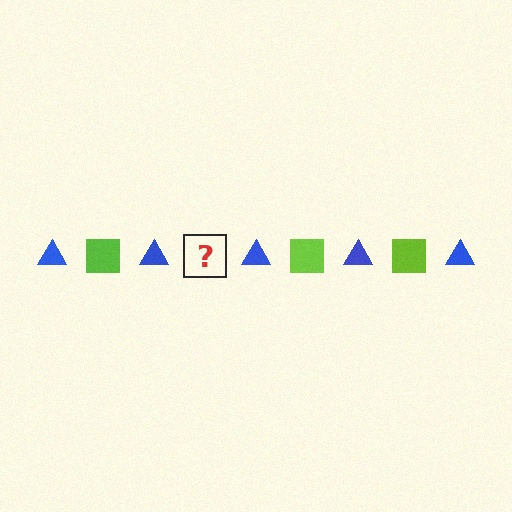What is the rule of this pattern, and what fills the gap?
The rule is that the pattern alternates between blue triangle and lime square. The gap should be filled with a lime square.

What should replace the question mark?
The question mark should be replaced with a lime square.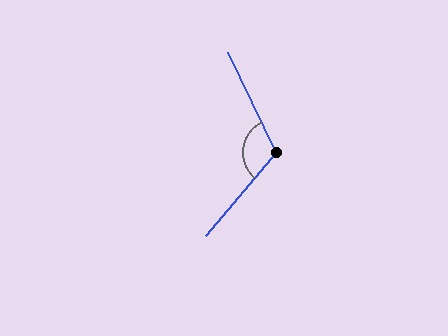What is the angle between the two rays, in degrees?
Approximately 115 degrees.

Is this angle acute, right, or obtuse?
It is obtuse.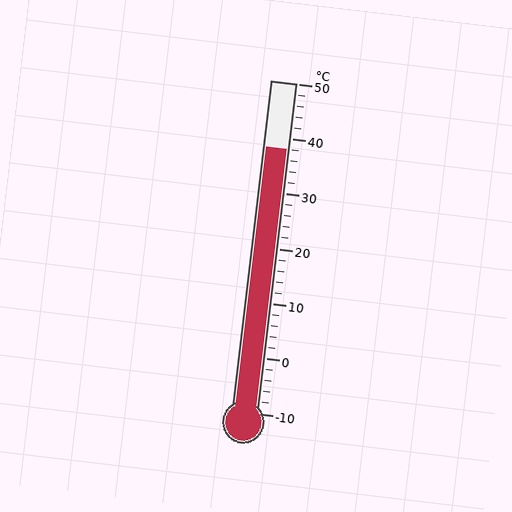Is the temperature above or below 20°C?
The temperature is above 20°C.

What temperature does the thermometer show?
The thermometer shows approximately 38°C.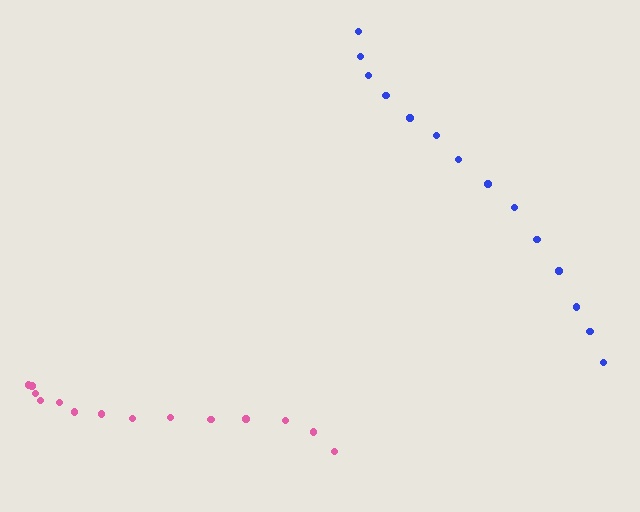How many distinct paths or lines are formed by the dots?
There are 2 distinct paths.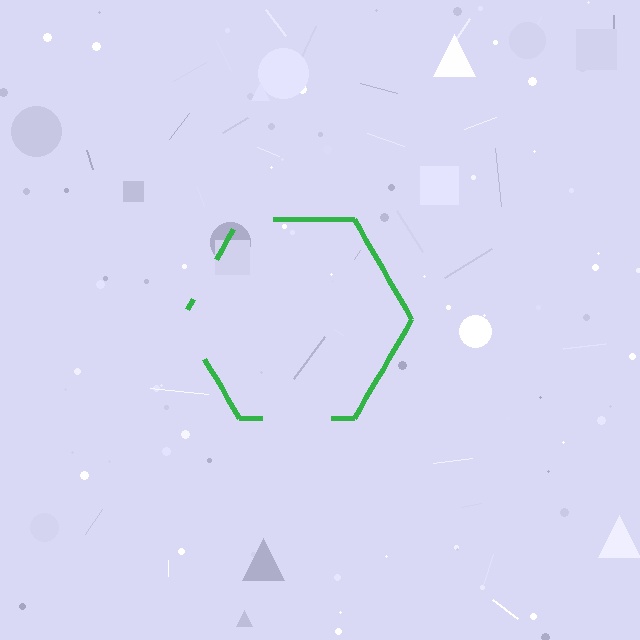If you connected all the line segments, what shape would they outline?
They would outline a hexagon.